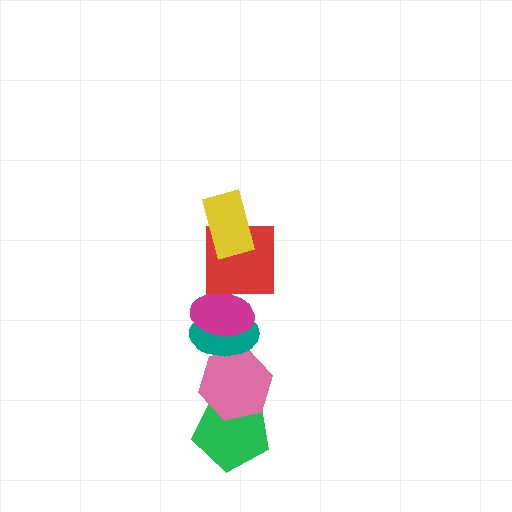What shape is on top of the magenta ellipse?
The red square is on top of the magenta ellipse.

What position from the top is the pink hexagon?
The pink hexagon is 5th from the top.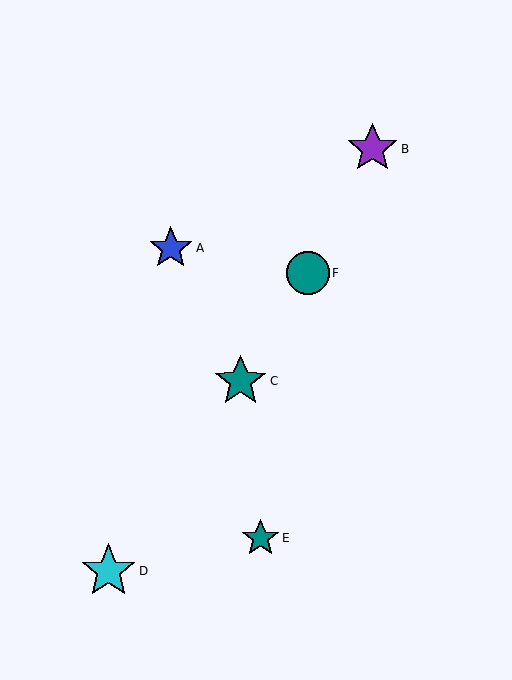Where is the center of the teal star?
The center of the teal star is at (241, 381).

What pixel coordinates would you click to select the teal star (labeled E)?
Click at (260, 538) to select the teal star E.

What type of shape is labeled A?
Shape A is a blue star.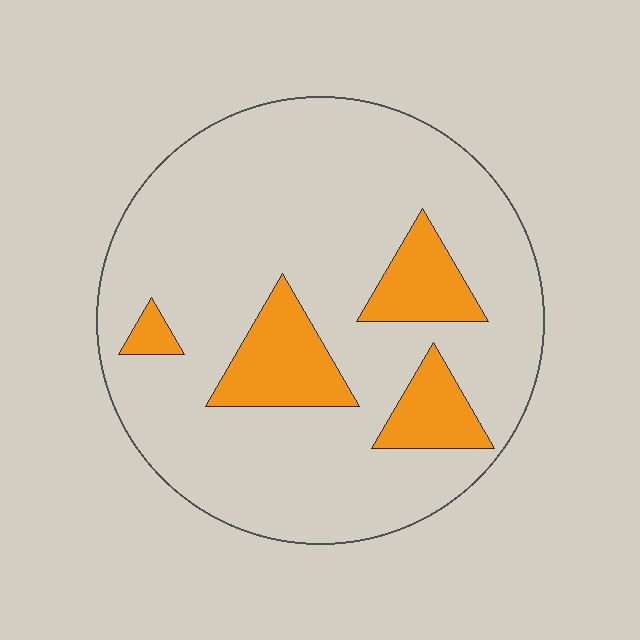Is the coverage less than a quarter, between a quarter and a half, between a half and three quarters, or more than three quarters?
Less than a quarter.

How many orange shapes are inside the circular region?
4.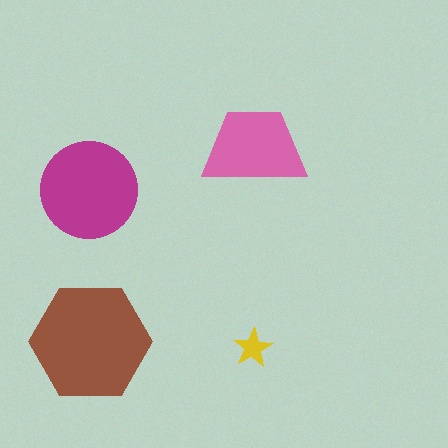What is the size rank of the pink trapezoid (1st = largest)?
3rd.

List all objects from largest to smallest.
The brown hexagon, the magenta circle, the pink trapezoid, the yellow star.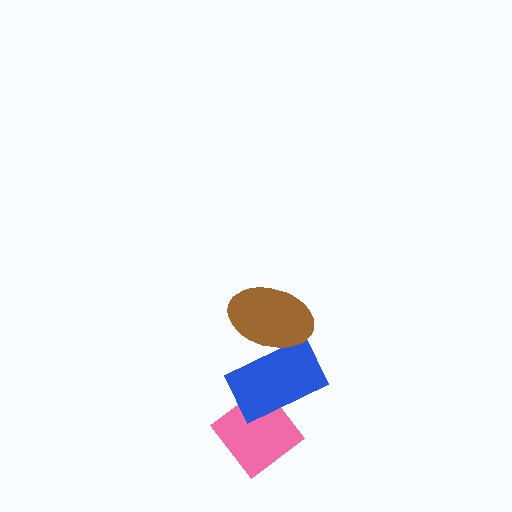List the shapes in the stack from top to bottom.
From top to bottom: the brown ellipse, the blue rectangle, the pink diamond.